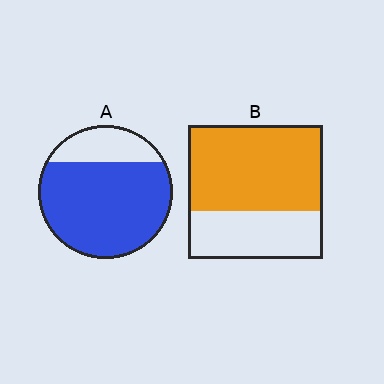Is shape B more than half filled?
Yes.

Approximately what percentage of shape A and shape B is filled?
A is approximately 80% and B is approximately 65%.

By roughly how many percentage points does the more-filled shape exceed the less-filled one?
By roughly 15 percentage points (A over B).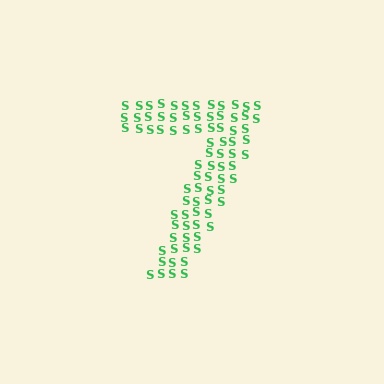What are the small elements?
The small elements are letter S's.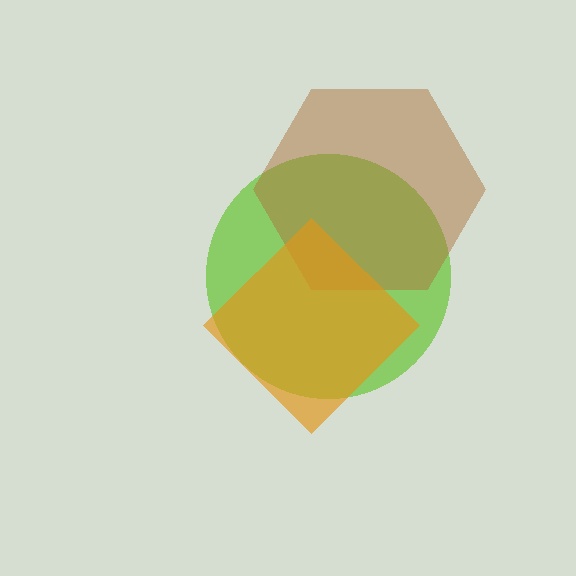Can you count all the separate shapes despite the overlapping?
Yes, there are 3 separate shapes.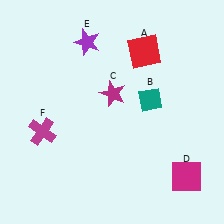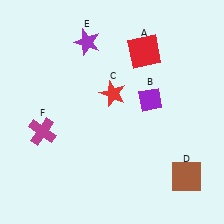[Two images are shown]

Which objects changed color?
B changed from teal to purple. C changed from magenta to red. D changed from magenta to brown.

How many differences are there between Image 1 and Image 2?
There are 3 differences between the two images.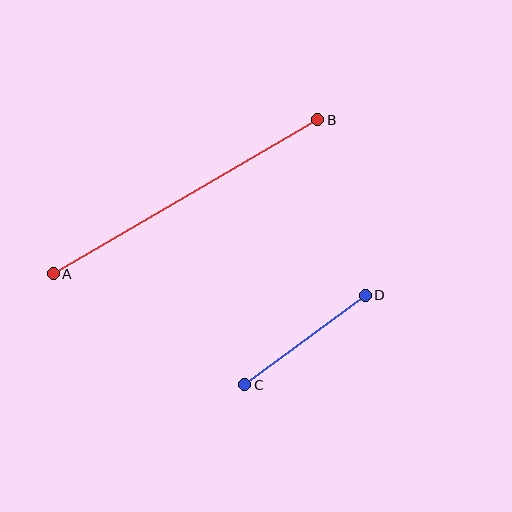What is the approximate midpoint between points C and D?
The midpoint is at approximately (305, 340) pixels.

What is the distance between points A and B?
The distance is approximately 306 pixels.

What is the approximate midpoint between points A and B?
The midpoint is at approximately (185, 197) pixels.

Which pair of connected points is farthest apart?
Points A and B are farthest apart.